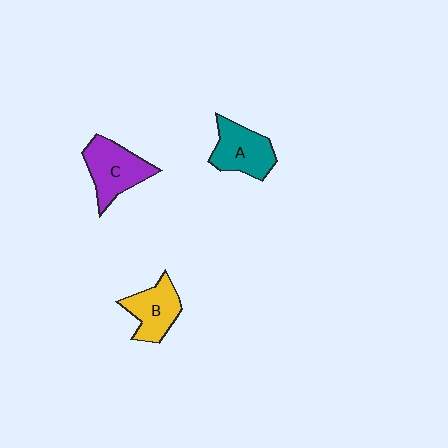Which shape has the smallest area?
Shape B (yellow).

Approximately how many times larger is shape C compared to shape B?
Approximately 1.2 times.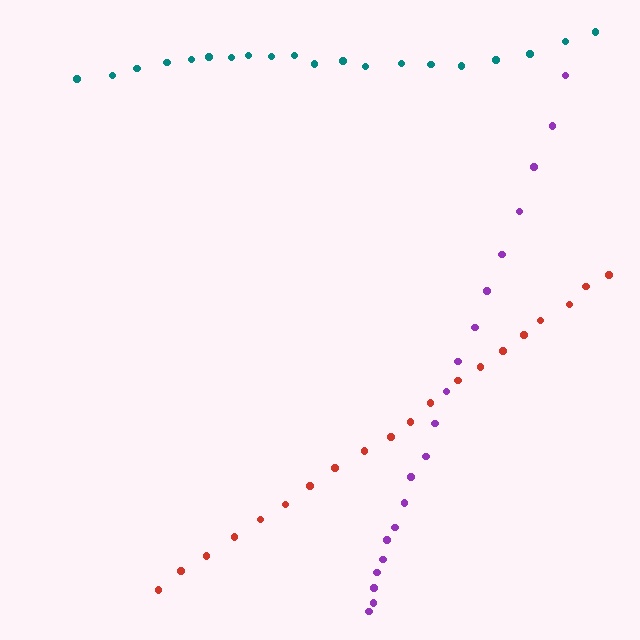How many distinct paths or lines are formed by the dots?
There are 3 distinct paths.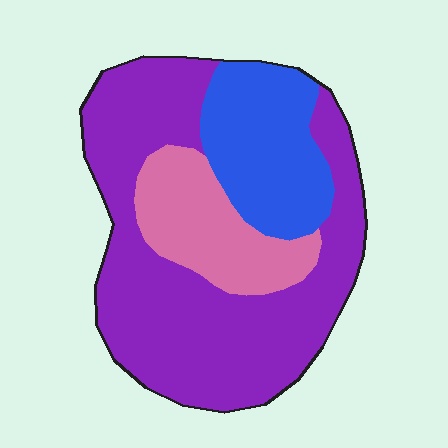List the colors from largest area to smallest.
From largest to smallest: purple, blue, pink.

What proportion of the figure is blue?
Blue covers around 20% of the figure.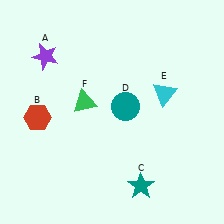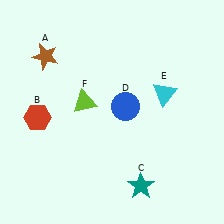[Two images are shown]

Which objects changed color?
A changed from purple to brown. D changed from teal to blue. F changed from green to lime.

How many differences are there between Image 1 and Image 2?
There are 3 differences between the two images.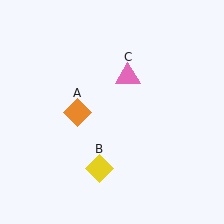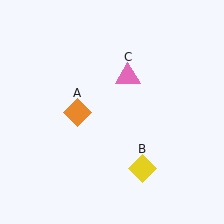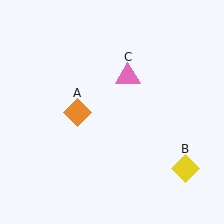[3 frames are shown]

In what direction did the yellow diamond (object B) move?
The yellow diamond (object B) moved right.